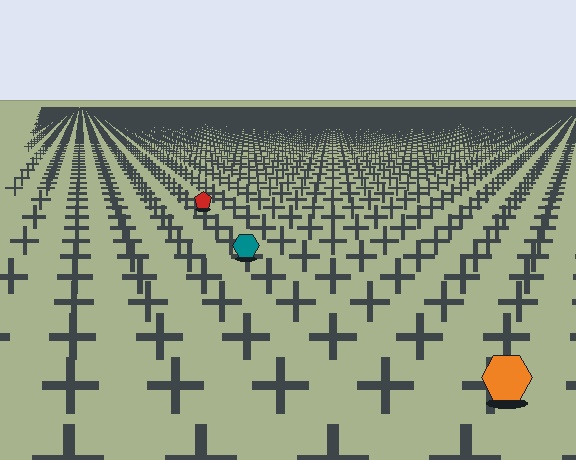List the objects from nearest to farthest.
From nearest to farthest: the orange hexagon, the teal hexagon, the red pentagon.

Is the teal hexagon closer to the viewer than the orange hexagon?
No. The orange hexagon is closer — you can tell from the texture gradient: the ground texture is coarser near it.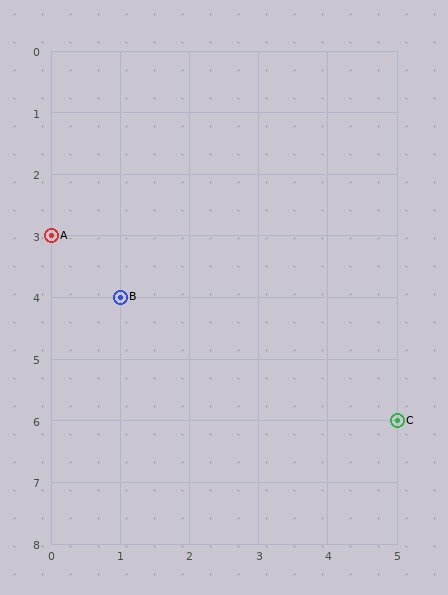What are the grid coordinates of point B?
Point B is at grid coordinates (1, 4).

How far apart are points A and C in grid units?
Points A and C are 5 columns and 3 rows apart (about 5.8 grid units diagonally).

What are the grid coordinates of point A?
Point A is at grid coordinates (0, 3).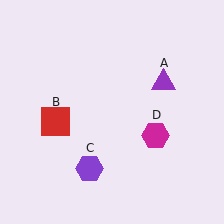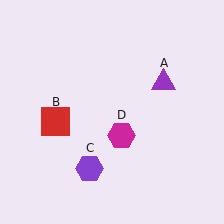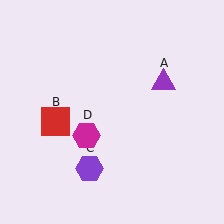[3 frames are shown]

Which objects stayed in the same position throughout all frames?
Purple triangle (object A) and red square (object B) and purple hexagon (object C) remained stationary.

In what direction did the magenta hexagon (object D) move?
The magenta hexagon (object D) moved left.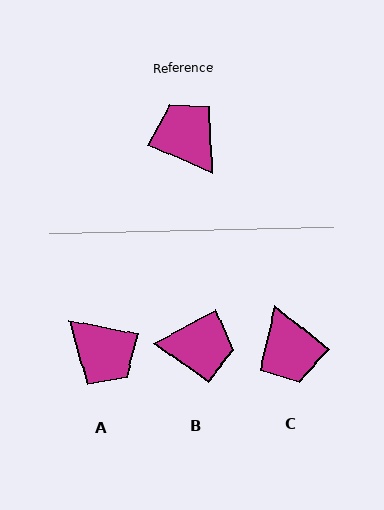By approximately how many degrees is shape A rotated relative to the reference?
Approximately 168 degrees clockwise.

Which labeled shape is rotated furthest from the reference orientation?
A, about 168 degrees away.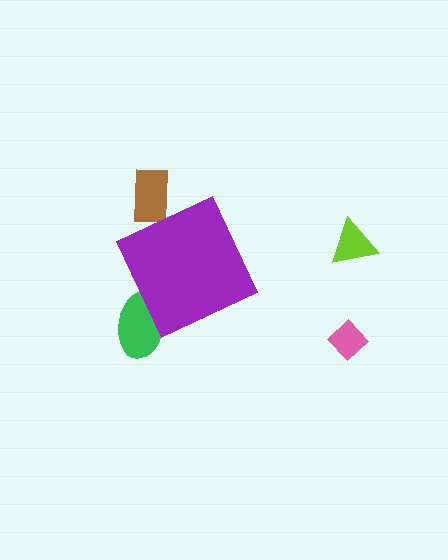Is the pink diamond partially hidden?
No, the pink diamond is fully visible.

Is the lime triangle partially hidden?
No, the lime triangle is fully visible.